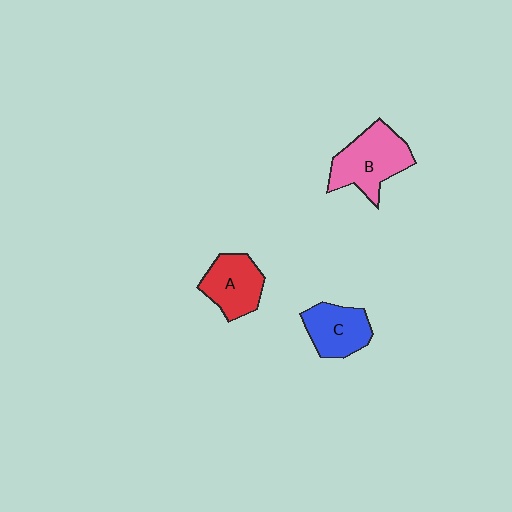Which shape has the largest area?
Shape B (pink).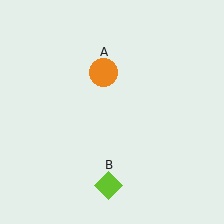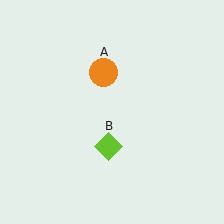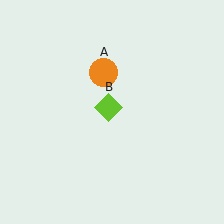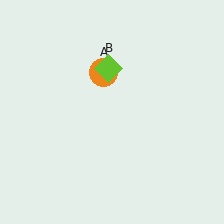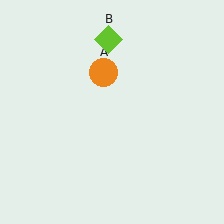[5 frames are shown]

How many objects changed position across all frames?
1 object changed position: lime diamond (object B).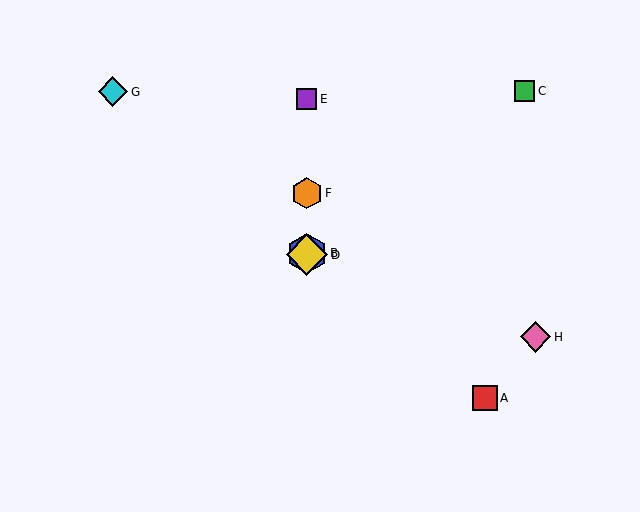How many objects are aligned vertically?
4 objects (B, D, E, F) are aligned vertically.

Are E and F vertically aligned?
Yes, both are at x≈307.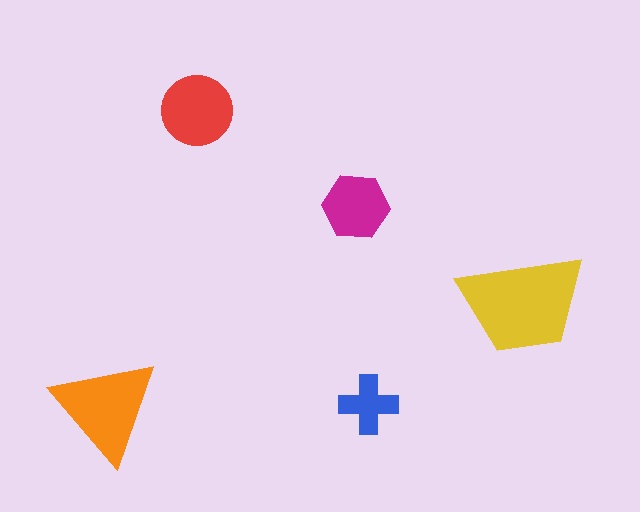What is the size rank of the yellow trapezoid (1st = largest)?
1st.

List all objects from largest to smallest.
The yellow trapezoid, the orange triangle, the red circle, the magenta hexagon, the blue cross.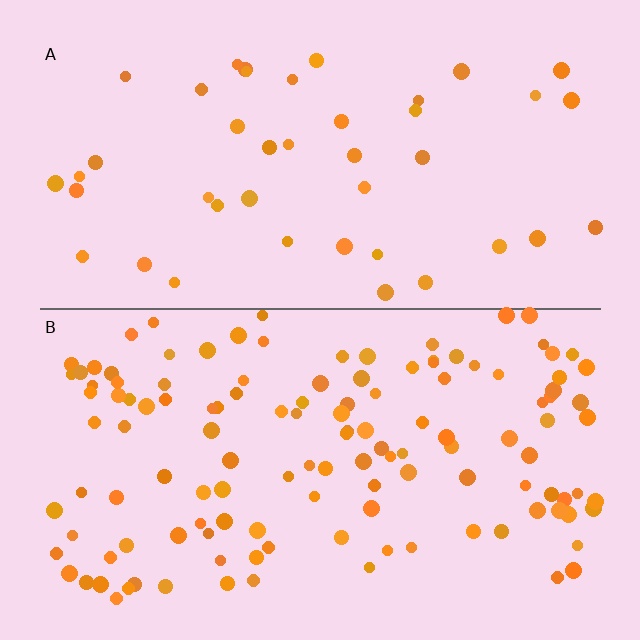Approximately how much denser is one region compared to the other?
Approximately 3.0× — region B over region A.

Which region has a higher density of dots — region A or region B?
B (the bottom).